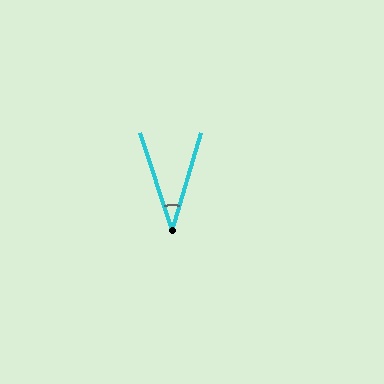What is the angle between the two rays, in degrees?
Approximately 34 degrees.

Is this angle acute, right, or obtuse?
It is acute.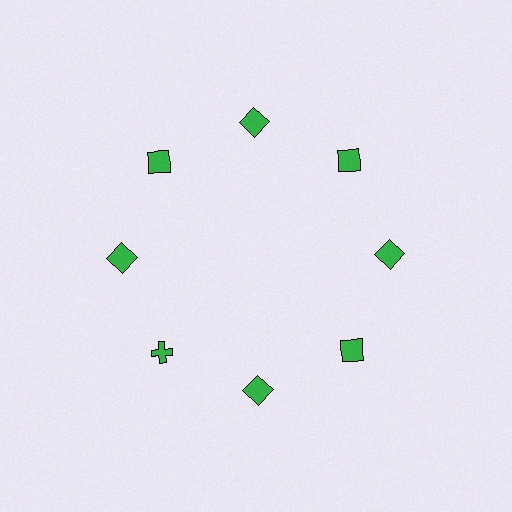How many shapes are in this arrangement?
There are 8 shapes arranged in a ring pattern.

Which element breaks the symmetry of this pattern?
The green cross at roughly the 8 o'clock position breaks the symmetry. All other shapes are green squares.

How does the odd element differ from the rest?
It has a different shape: cross instead of square.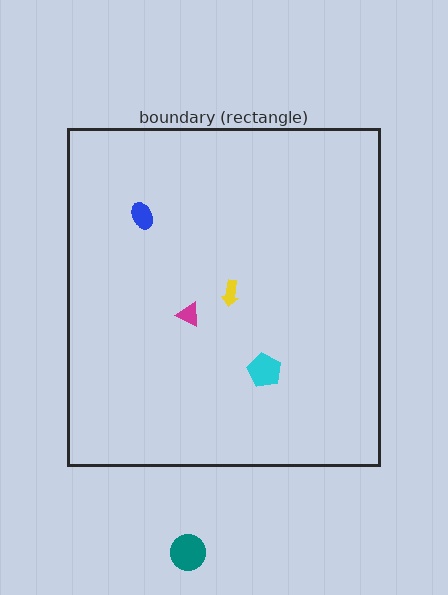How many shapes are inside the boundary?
4 inside, 1 outside.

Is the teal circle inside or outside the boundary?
Outside.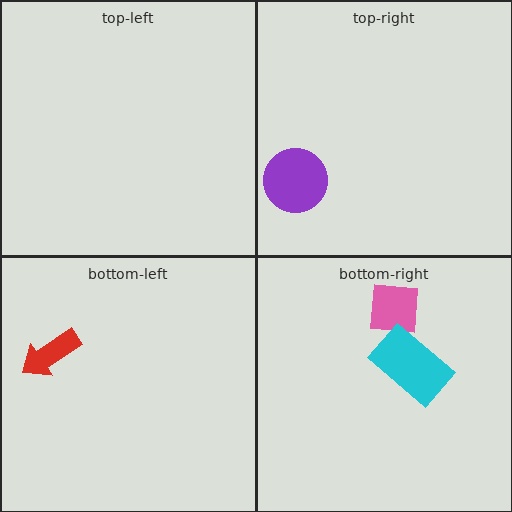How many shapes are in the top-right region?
1.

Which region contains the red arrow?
The bottom-left region.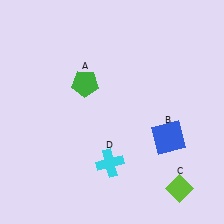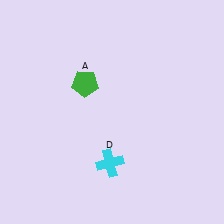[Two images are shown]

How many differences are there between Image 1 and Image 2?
There are 2 differences between the two images.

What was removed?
The blue square (B), the lime diamond (C) were removed in Image 2.